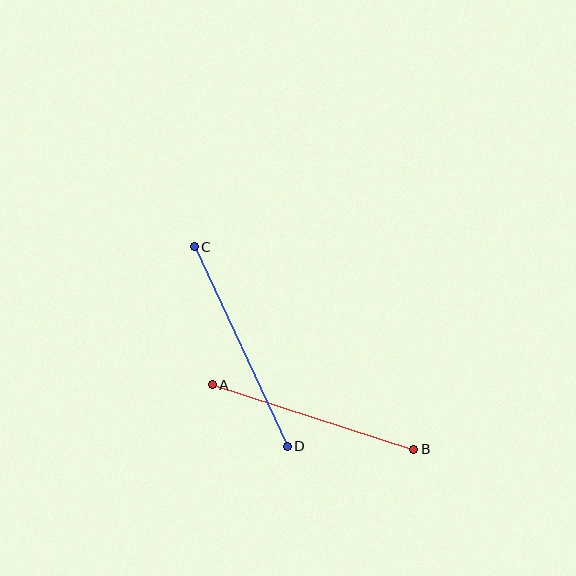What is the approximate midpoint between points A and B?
The midpoint is at approximately (313, 417) pixels.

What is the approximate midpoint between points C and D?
The midpoint is at approximately (241, 346) pixels.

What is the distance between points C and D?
The distance is approximately 220 pixels.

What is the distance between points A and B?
The distance is approximately 212 pixels.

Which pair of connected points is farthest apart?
Points C and D are farthest apart.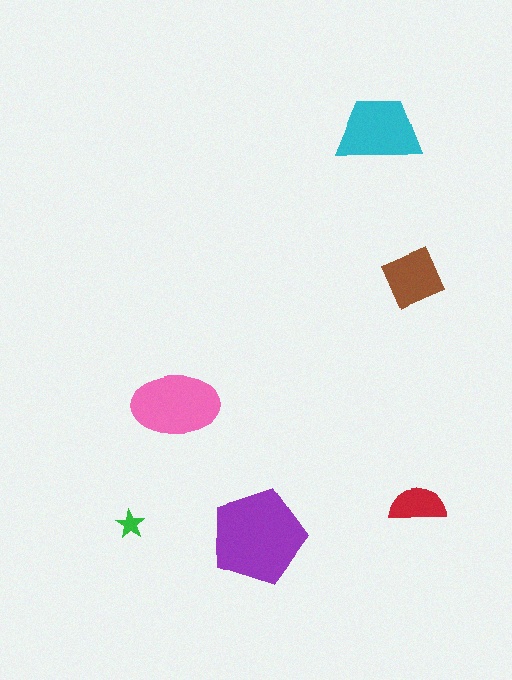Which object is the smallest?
The green star.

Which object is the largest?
The purple pentagon.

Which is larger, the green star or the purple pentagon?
The purple pentagon.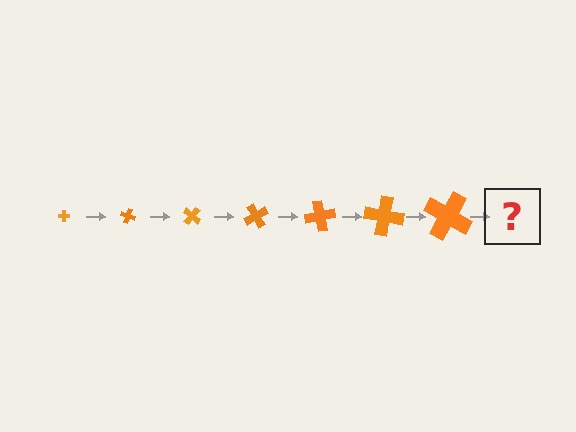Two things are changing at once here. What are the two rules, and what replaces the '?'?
The two rules are that the cross grows larger each step and it rotates 20 degrees each step. The '?' should be a cross, larger than the previous one and rotated 140 degrees from the start.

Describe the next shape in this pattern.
It should be a cross, larger than the previous one and rotated 140 degrees from the start.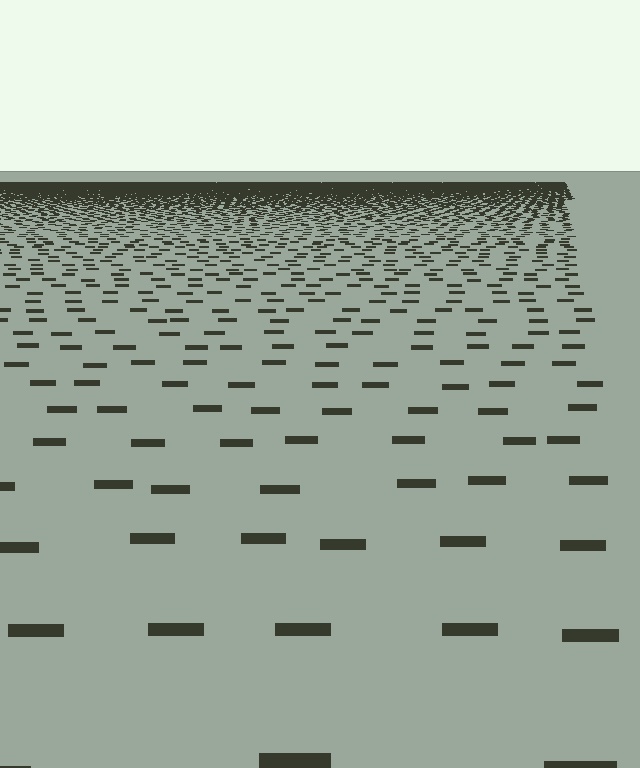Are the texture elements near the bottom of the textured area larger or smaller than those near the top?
Larger. Near the bottom, elements are closer to the viewer and appear at a bigger on-screen size.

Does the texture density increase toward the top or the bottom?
Density increases toward the top.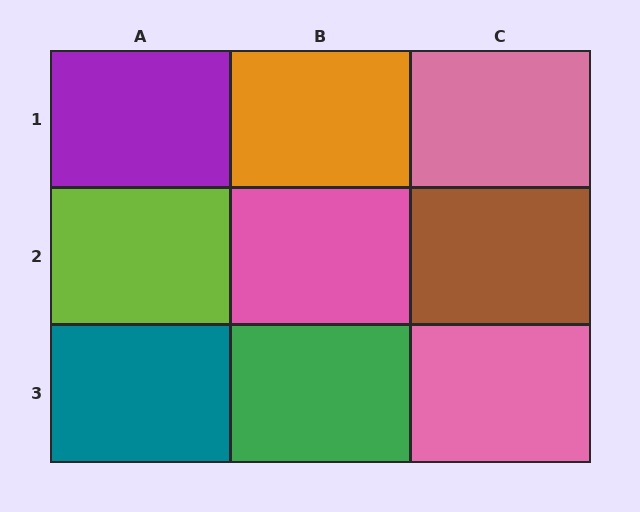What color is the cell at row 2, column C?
Brown.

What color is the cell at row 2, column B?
Pink.